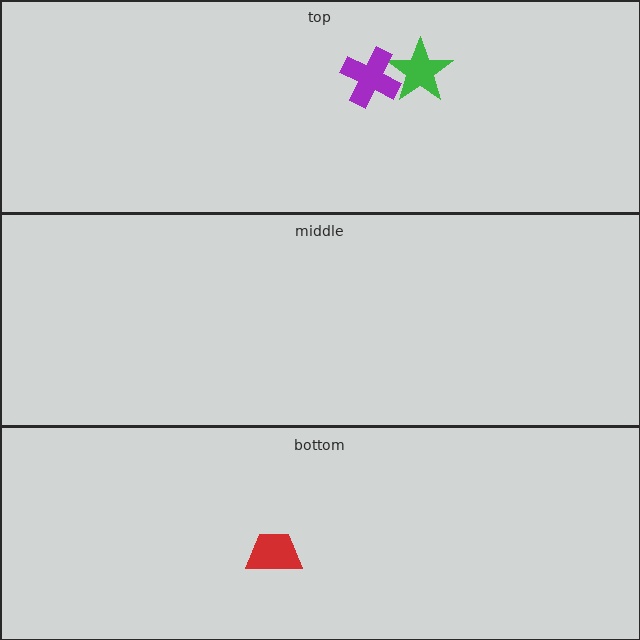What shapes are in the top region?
The green star, the purple cross.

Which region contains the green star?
The top region.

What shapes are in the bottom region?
The red trapezoid.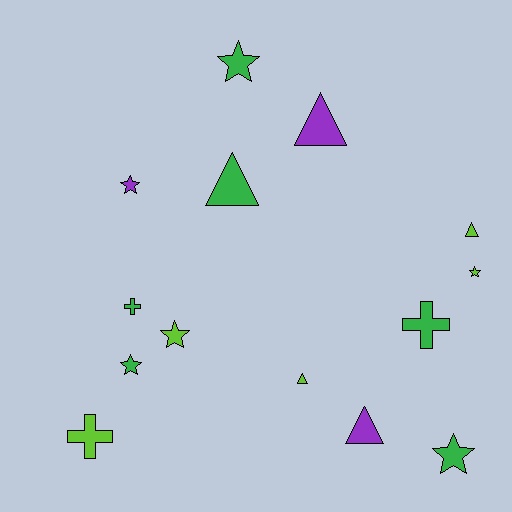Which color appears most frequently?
Green, with 6 objects.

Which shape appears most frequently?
Star, with 6 objects.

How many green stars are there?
There are 3 green stars.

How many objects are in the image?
There are 14 objects.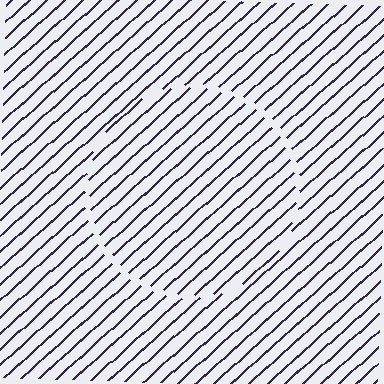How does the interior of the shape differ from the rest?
The interior of the shape contains the same grating, shifted by half a period — the contour is defined by the phase discontinuity where line-ends from the inner and outer gratings abut.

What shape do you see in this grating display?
An illusory circle. The interior of the shape contains the same grating, shifted by half a period — the contour is defined by the phase discontinuity where line-ends from the inner and outer gratings abut.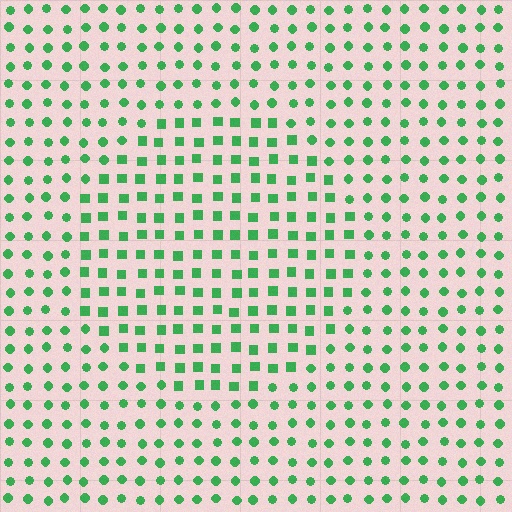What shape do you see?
I see a circle.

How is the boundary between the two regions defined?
The boundary is defined by a change in element shape: squares inside vs. circles outside. All elements share the same color and spacing.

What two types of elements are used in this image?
The image uses squares inside the circle region and circles outside it.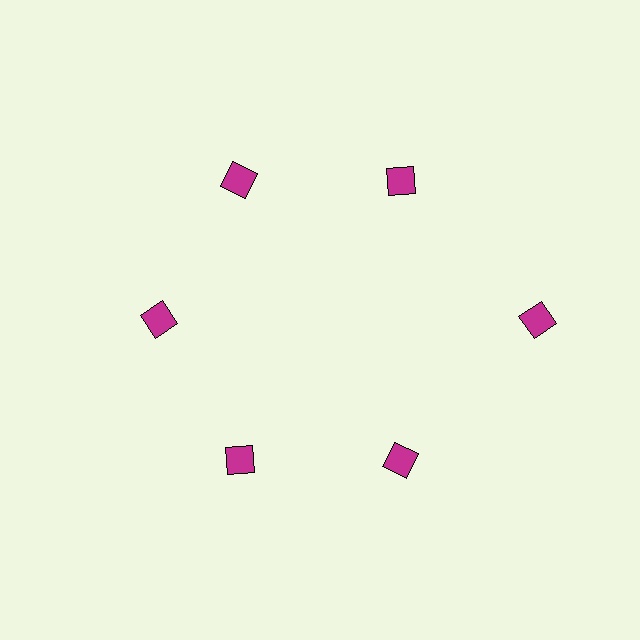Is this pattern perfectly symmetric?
No. The 6 magenta diamonds are arranged in a ring, but one element near the 3 o'clock position is pushed outward from the center, breaking the 6-fold rotational symmetry.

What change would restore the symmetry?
The symmetry would be restored by moving it inward, back onto the ring so that all 6 diamonds sit at equal angles and equal distance from the center.